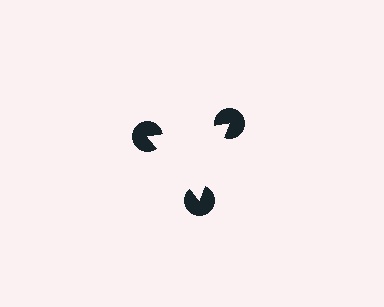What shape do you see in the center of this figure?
An illusory triangle — its edges are inferred from the aligned wedge cuts in the pac-man discs, not physically drawn.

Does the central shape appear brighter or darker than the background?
It typically appears slightly brighter than the background, even though no actual brightness change is drawn.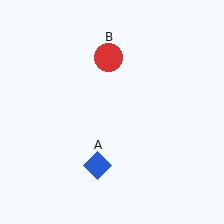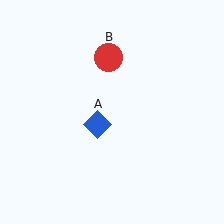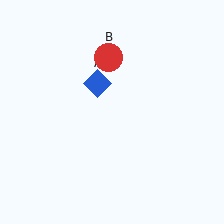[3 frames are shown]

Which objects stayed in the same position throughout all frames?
Red circle (object B) remained stationary.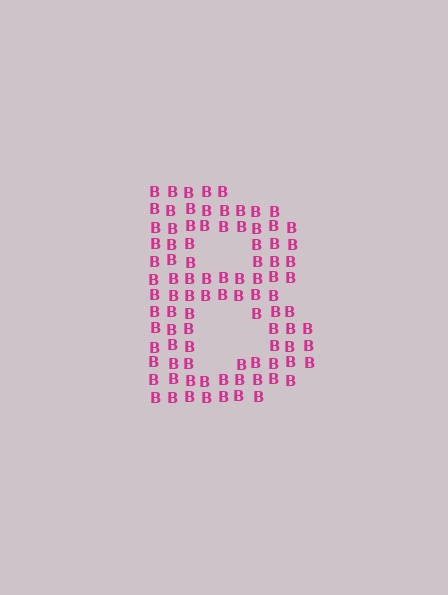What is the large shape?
The large shape is the letter B.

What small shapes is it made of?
It is made of small letter B's.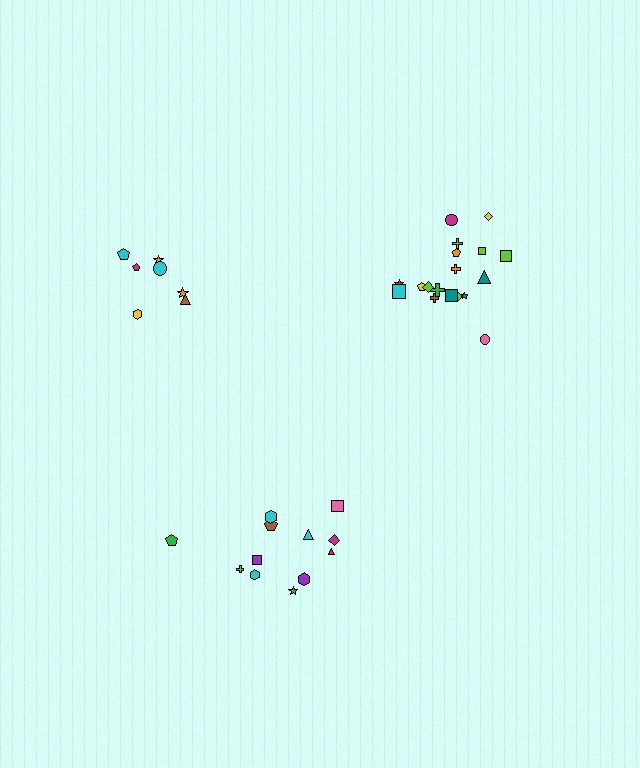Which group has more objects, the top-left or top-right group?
The top-right group.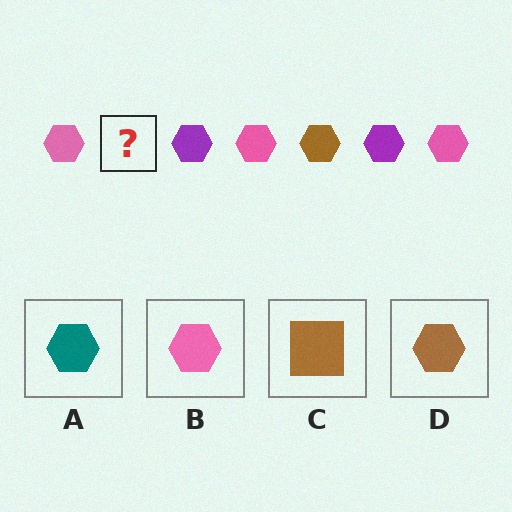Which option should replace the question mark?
Option D.